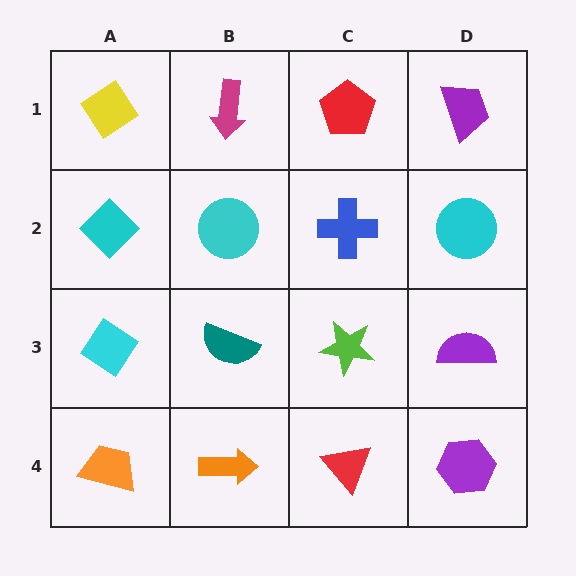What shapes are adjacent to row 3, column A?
A cyan diamond (row 2, column A), an orange trapezoid (row 4, column A), a teal semicircle (row 3, column B).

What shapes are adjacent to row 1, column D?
A cyan circle (row 2, column D), a red pentagon (row 1, column C).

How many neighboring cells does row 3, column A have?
3.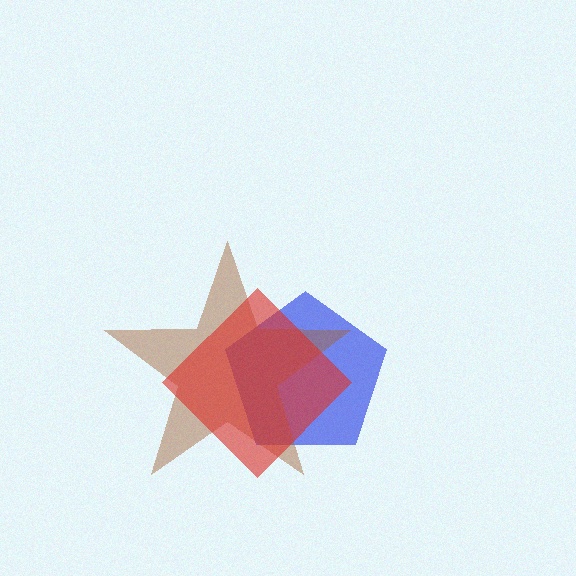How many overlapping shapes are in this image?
There are 3 overlapping shapes in the image.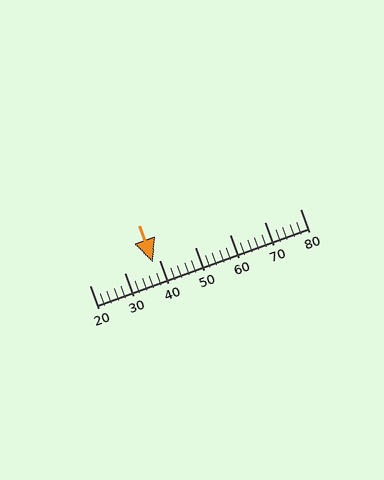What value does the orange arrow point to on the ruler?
The orange arrow points to approximately 38.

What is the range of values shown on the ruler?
The ruler shows values from 20 to 80.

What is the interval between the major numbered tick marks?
The major tick marks are spaced 10 units apart.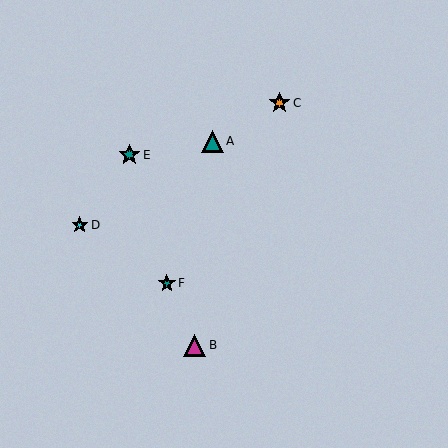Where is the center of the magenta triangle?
The center of the magenta triangle is at (195, 345).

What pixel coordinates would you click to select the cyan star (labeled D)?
Click at (80, 225) to select the cyan star D.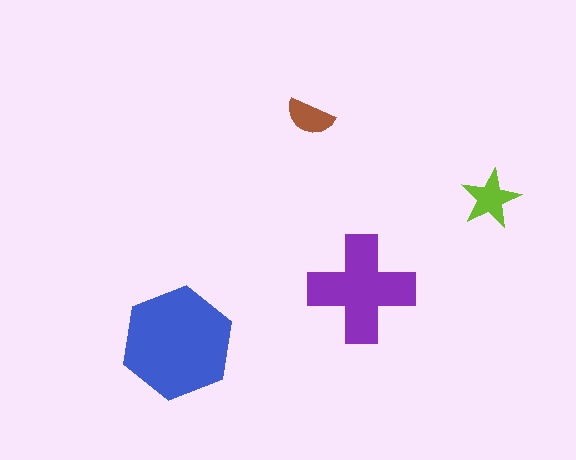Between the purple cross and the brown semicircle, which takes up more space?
The purple cross.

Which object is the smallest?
The brown semicircle.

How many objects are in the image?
There are 4 objects in the image.